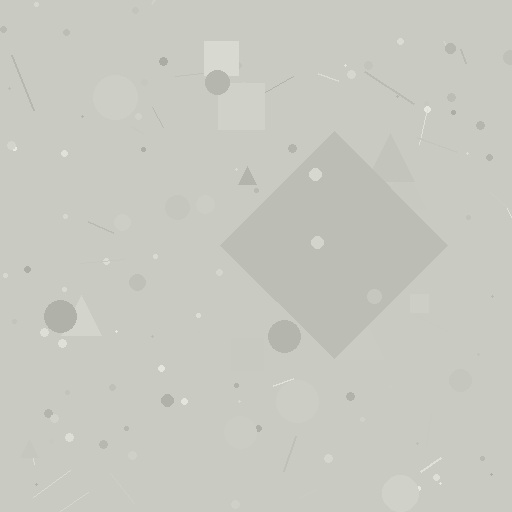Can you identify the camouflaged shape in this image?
The camouflaged shape is a diamond.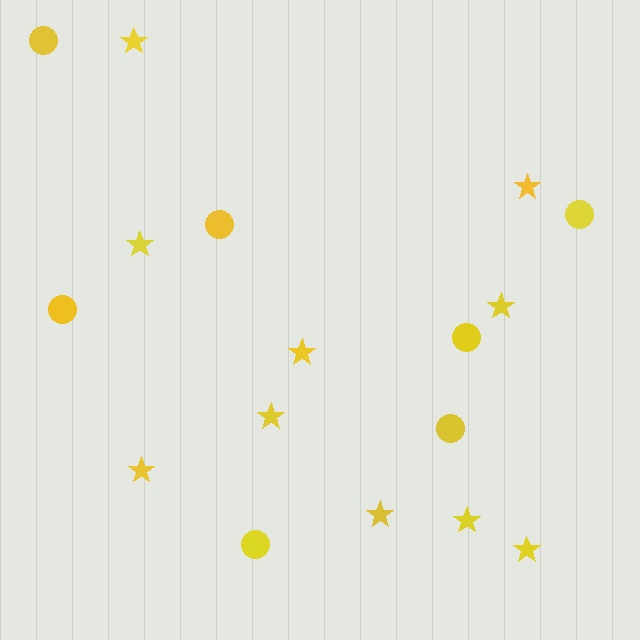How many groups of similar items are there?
There are 2 groups: one group of stars (10) and one group of circles (7).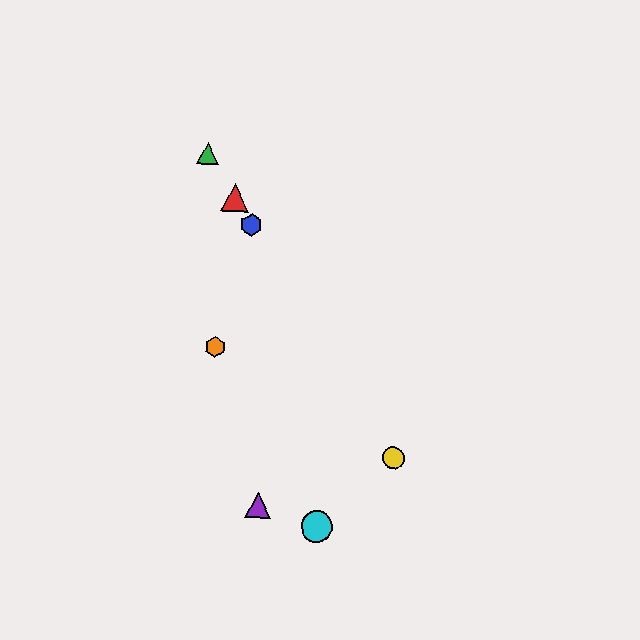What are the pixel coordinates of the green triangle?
The green triangle is at (208, 153).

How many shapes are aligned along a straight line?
4 shapes (the red triangle, the blue hexagon, the green triangle, the yellow circle) are aligned along a straight line.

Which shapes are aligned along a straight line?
The red triangle, the blue hexagon, the green triangle, the yellow circle are aligned along a straight line.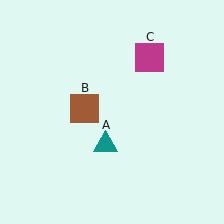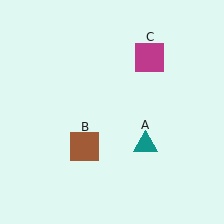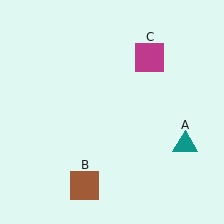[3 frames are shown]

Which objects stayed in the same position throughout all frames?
Magenta square (object C) remained stationary.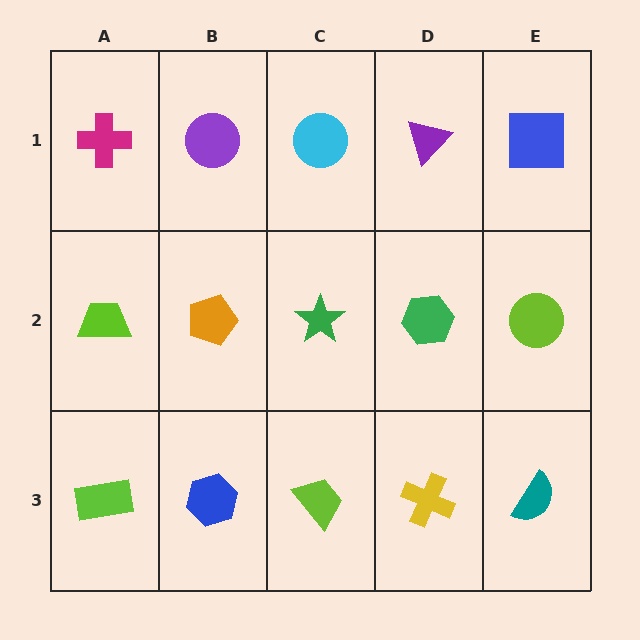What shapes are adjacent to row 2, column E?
A blue square (row 1, column E), a teal semicircle (row 3, column E), a green hexagon (row 2, column D).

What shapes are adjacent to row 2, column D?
A purple triangle (row 1, column D), a yellow cross (row 3, column D), a green star (row 2, column C), a lime circle (row 2, column E).